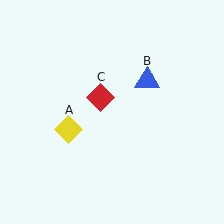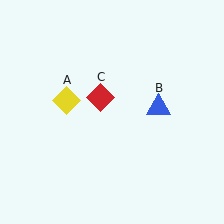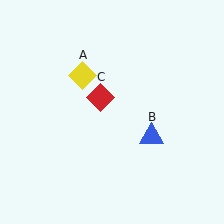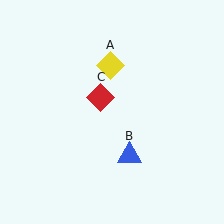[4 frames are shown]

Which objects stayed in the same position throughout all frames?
Red diamond (object C) remained stationary.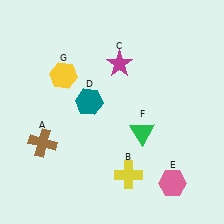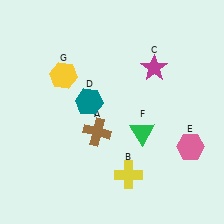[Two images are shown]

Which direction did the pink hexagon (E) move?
The pink hexagon (E) moved up.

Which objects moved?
The objects that moved are: the brown cross (A), the magenta star (C), the pink hexagon (E).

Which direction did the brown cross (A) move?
The brown cross (A) moved right.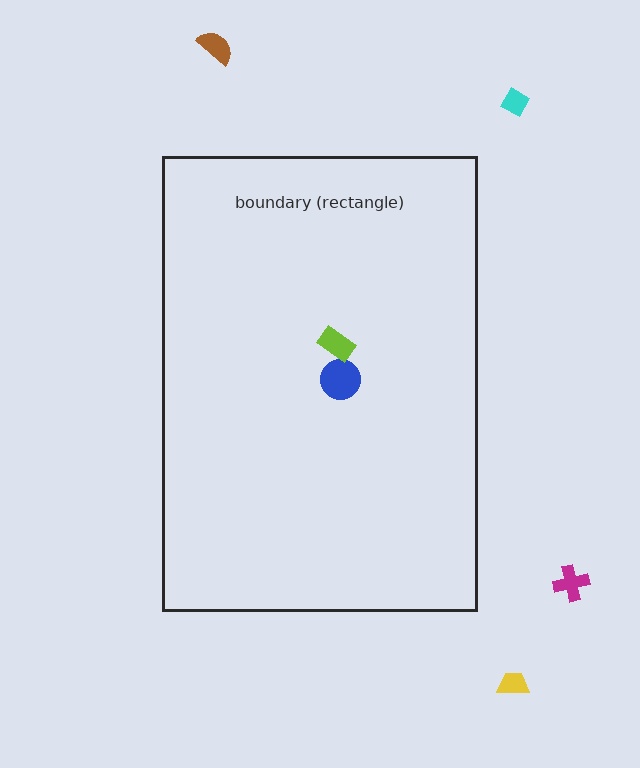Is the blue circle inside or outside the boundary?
Inside.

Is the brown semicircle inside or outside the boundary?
Outside.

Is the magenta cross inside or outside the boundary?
Outside.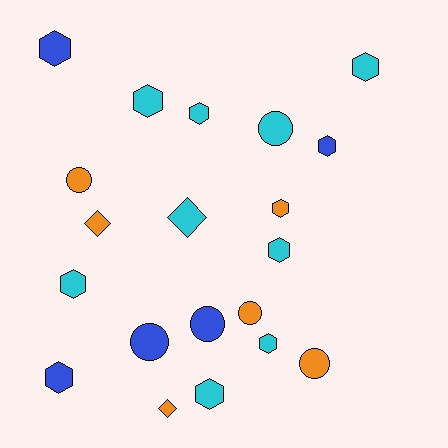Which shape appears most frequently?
Hexagon, with 11 objects.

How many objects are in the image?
There are 20 objects.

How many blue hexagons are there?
There are 3 blue hexagons.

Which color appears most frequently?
Cyan, with 9 objects.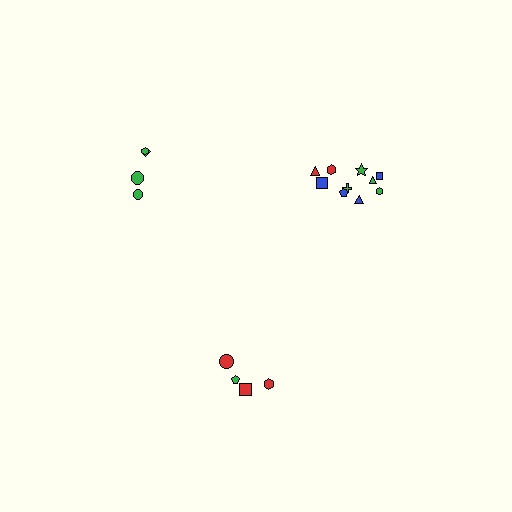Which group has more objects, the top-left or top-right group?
The top-right group.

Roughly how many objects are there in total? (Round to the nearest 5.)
Roughly 20 objects in total.